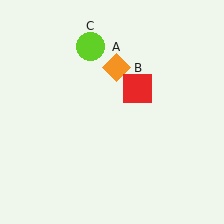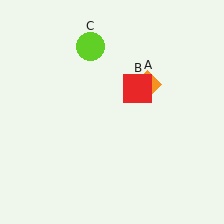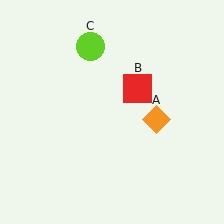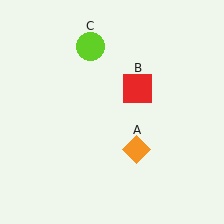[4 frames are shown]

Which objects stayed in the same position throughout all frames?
Red square (object B) and lime circle (object C) remained stationary.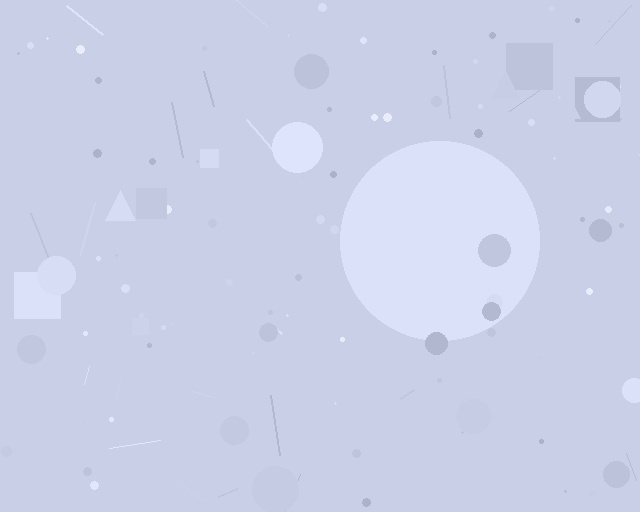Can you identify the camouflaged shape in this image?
The camouflaged shape is a circle.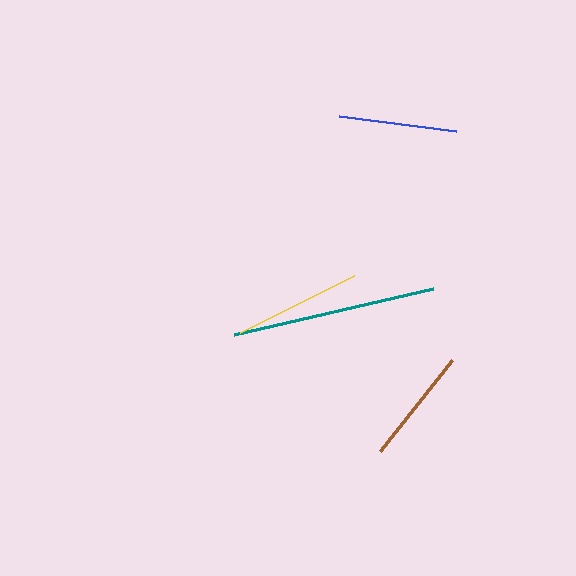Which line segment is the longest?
The teal line is the longest at approximately 205 pixels.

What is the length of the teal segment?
The teal segment is approximately 205 pixels long.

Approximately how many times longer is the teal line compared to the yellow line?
The teal line is approximately 1.6 times the length of the yellow line.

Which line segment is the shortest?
The brown line is the shortest at approximately 116 pixels.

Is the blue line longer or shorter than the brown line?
The blue line is longer than the brown line.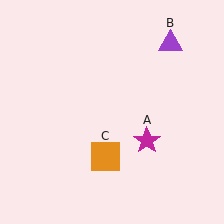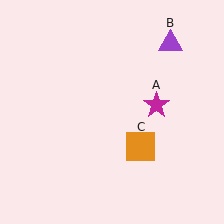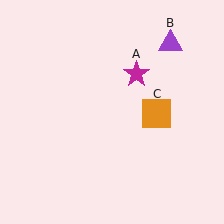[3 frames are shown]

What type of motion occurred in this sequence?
The magenta star (object A), orange square (object C) rotated counterclockwise around the center of the scene.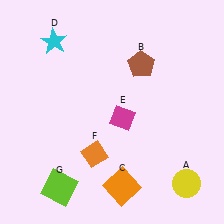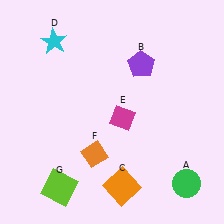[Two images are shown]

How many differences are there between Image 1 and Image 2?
There are 2 differences between the two images.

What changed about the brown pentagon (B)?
In Image 1, B is brown. In Image 2, it changed to purple.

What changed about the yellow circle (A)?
In Image 1, A is yellow. In Image 2, it changed to green.